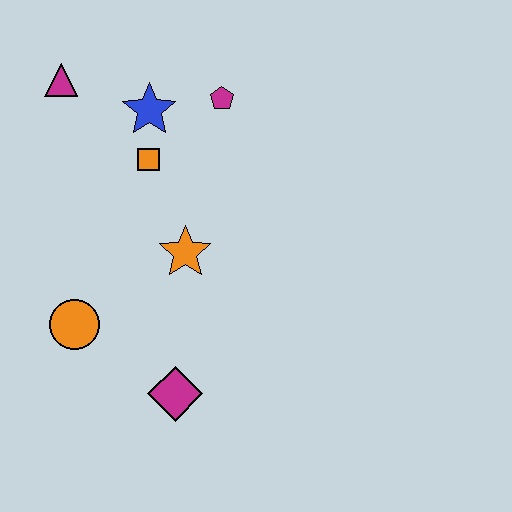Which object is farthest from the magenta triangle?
The magenta diamond is farthest from the magenta triangle.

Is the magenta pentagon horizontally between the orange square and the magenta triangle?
No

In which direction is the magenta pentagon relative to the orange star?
The magenta pentagon is above the orange star.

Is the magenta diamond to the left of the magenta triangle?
No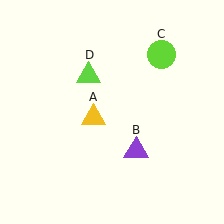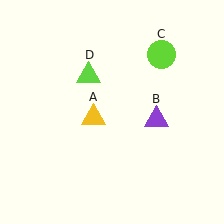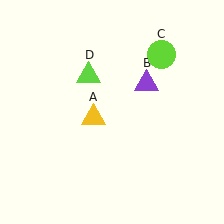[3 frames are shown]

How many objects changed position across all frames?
1 object changed position: purple triangle (object B).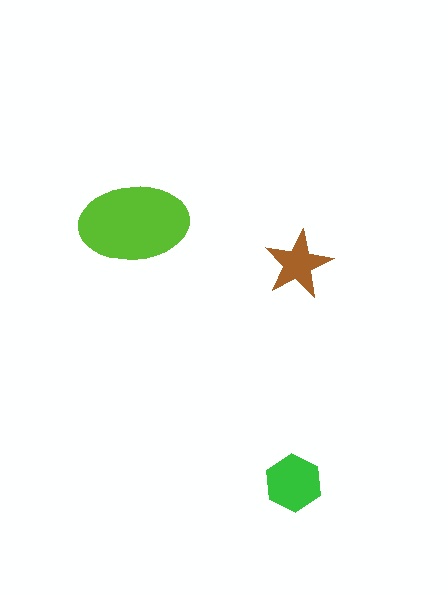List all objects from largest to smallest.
The lime ellipse, the green hexagon, the brown star.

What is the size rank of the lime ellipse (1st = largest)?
1st.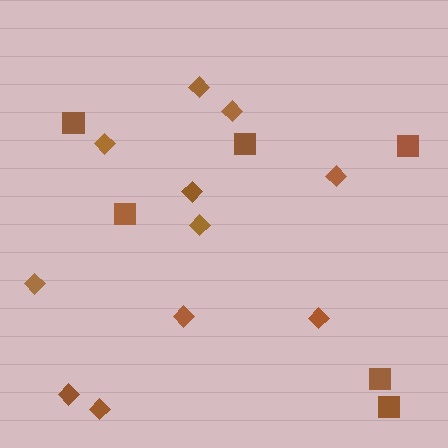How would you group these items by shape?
There are 2 groups: one group of diamonds (11) and one group of squares (6).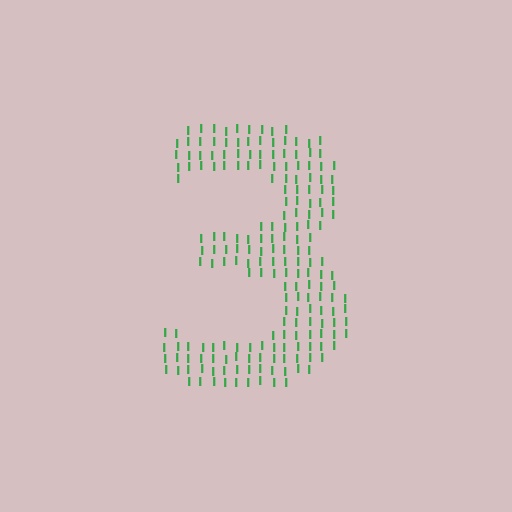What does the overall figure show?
The overall figure shows the digit 3.